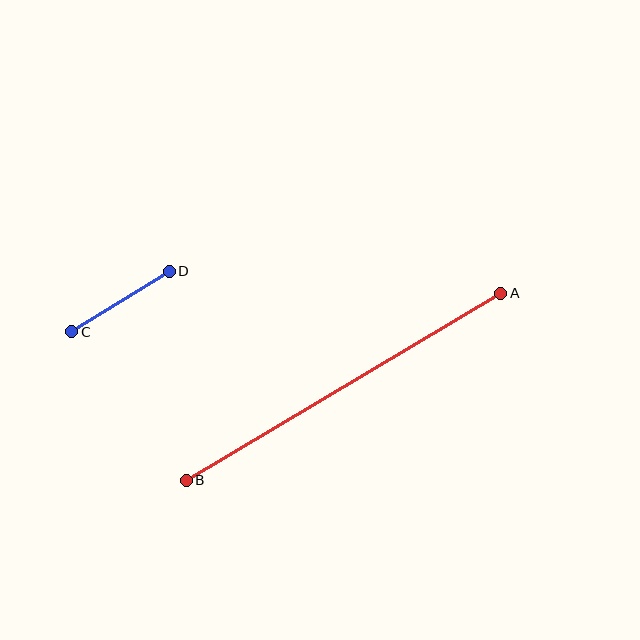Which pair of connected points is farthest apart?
Points A and B are farthest apart.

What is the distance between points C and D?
The distance is approximately 115 pixels.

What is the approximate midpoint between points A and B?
The midpoint is at approximately (344, 387) pixels.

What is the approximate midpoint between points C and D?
The midpoint is at approximately (121, 301) pixels.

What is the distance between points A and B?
The distance is approximately 366 pixels.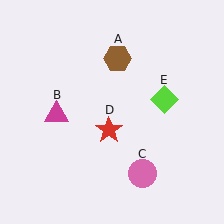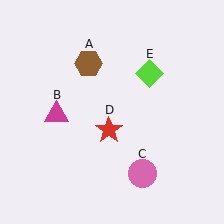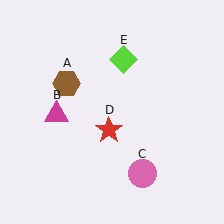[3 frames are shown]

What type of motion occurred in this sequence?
The brown hexagon (object A), lime diamond (object E) rotated counterclockwise around the center of the scene.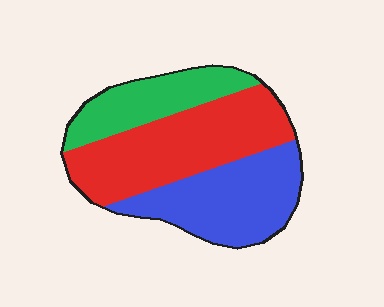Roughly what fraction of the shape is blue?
Blue covers around 35% of the shape.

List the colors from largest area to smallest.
From largest to smallest: red, blue, green.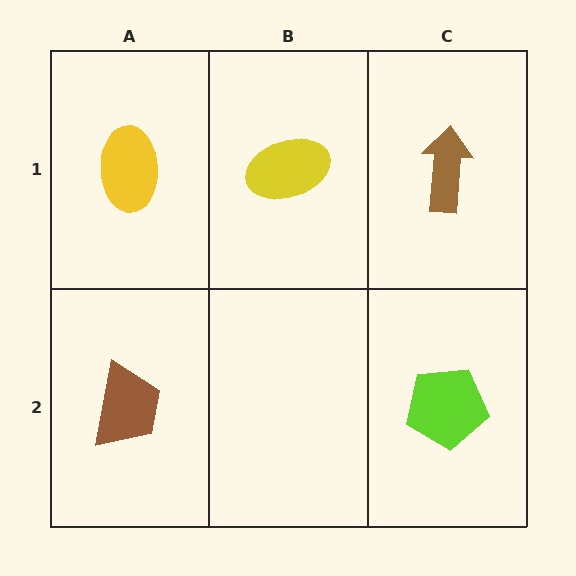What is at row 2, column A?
A brown trapezoid.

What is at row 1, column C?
A brown arrow.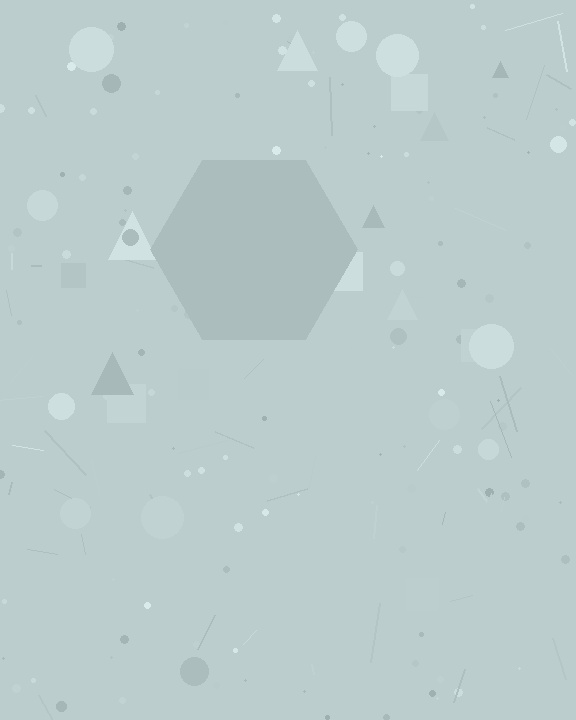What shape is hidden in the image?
A hexagon is hidden in the image.